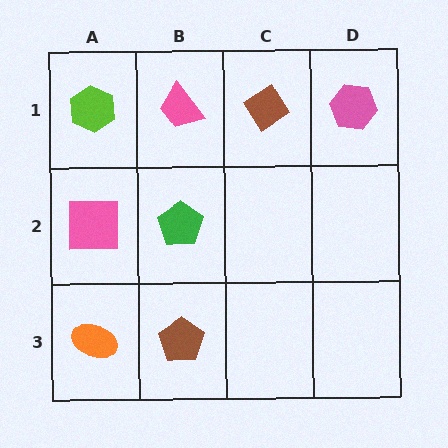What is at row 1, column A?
A lime hexagon.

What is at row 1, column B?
A pink trapezoid.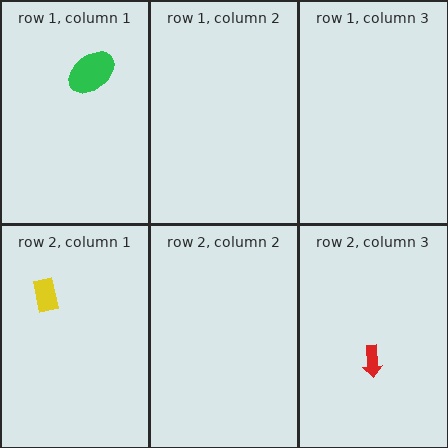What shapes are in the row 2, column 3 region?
The red arrow.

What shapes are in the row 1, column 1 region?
The green ellipse.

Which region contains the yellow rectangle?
The row 2, column 1 region.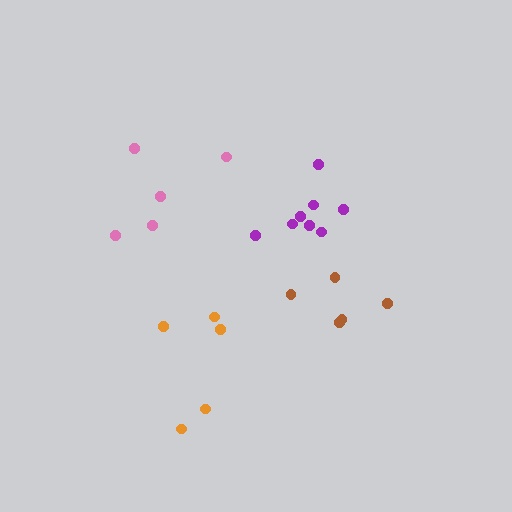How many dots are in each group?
Group 1: 5 dots, Group 2: 8 dots, Group 3: 5 dots, Group 4: 5 dots (23 total).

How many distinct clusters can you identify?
There are 4 distinct clusters.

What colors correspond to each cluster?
The clusters are colored: orange, purple, pink, brown.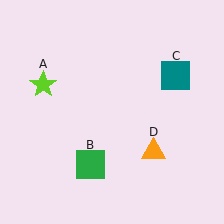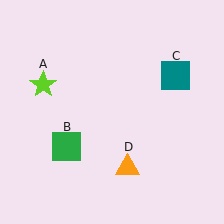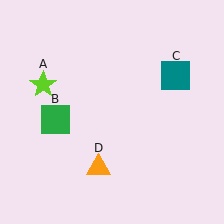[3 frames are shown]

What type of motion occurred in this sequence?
The green square (object B), orange triangle (object D) rotated clockwise around the center of the scene.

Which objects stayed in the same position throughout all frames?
Lime star (object A) and teal square (object C) remained stationary.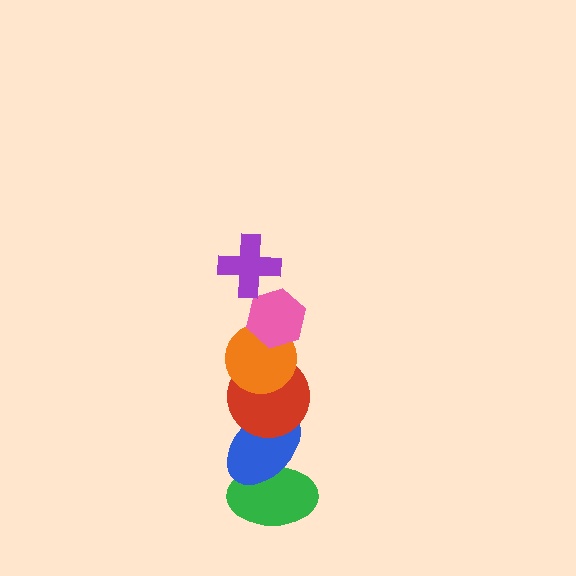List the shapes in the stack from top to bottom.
From top to bottom: the purple cross, the pink hexagon, the orange circle, the red circle, the blue ellipse, the green ellipse.